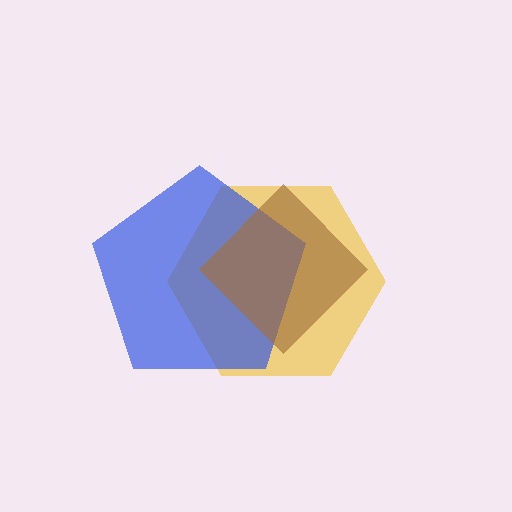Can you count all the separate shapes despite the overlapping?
Yes, there are 3 separate shapes.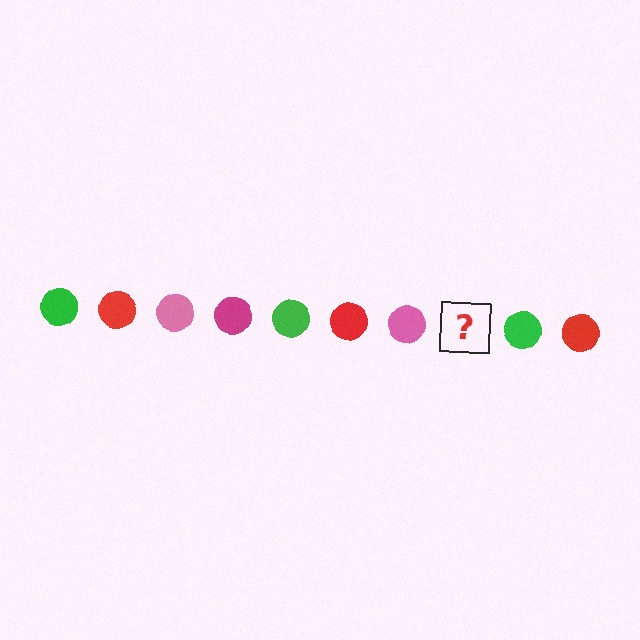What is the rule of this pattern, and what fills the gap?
The rule is that the pattern cycles through green, red, pink, magenta circles. The gap should be filled with a magenta circle.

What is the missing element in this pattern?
The missing element is a magenta circle.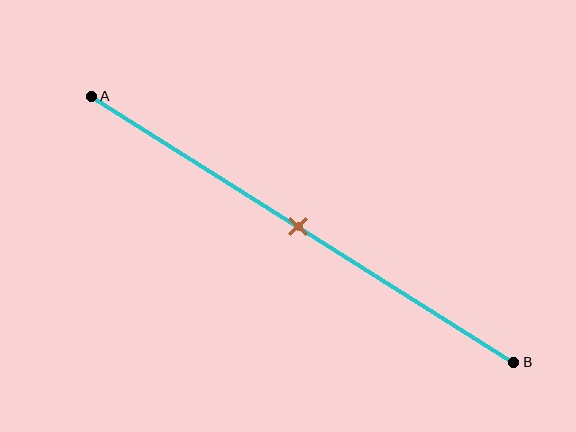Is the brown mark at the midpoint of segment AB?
Yes, the mark is approximately at the midpoint.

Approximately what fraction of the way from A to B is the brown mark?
The brown mark is approximately 50% of the way from A to B.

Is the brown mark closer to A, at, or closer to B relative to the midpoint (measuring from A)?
The brown mark is approximately at the midpoint of segment AB.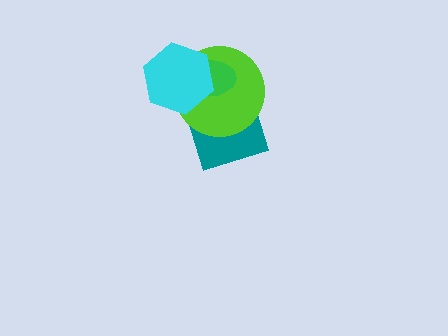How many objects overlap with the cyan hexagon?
3 objects overlap with the cyan hexagon.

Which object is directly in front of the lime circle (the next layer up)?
The green ellipse is directly in front of the lime circle.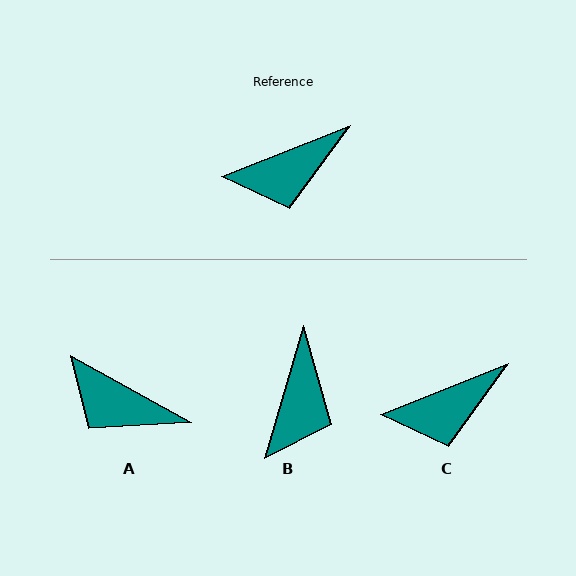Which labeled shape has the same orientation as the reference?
C.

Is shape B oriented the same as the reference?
No, it is off by about 52 degrees.